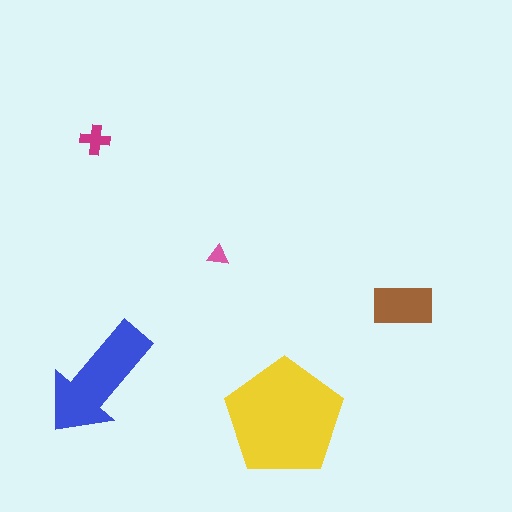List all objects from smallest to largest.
The pink triangle, the magenta cross, the brown rectangle, the blue arrow, the yellow pentagon.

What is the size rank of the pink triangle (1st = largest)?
5th.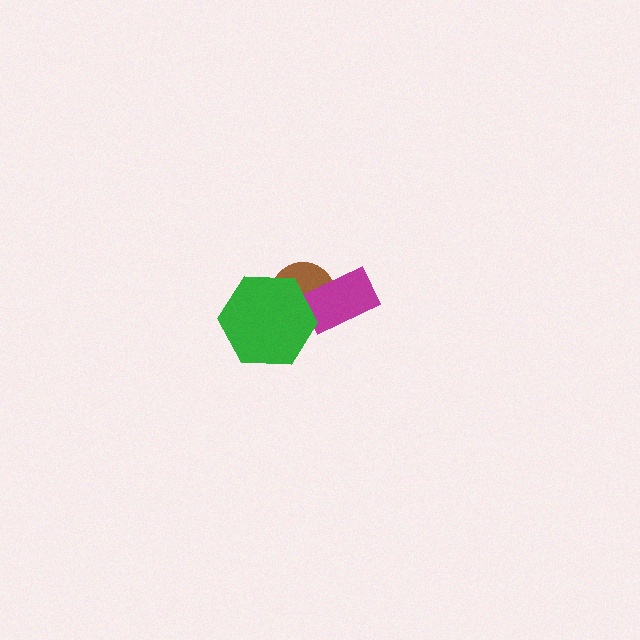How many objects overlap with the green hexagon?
2 objects overlap with the green hexagon.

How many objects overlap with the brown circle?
2 objects overlap with the brown circle.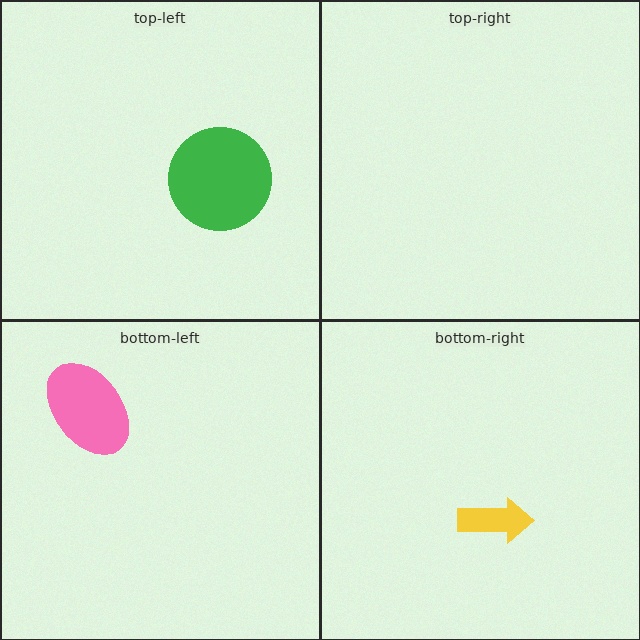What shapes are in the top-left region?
The green circle.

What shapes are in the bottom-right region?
The yellow arrow.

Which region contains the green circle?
The top-left region.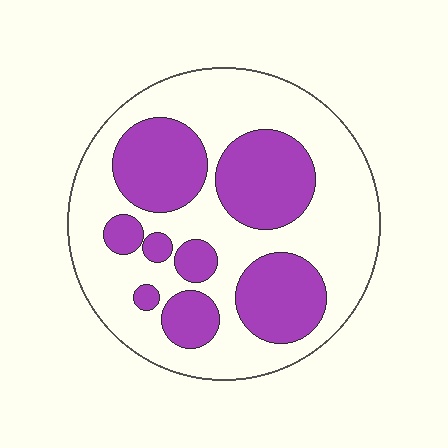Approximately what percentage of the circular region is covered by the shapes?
Approximately 35%.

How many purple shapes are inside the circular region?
8.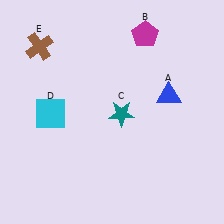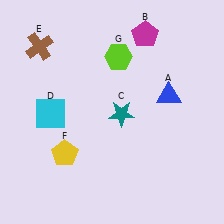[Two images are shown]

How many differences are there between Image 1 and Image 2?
There are 2 differences between the two images.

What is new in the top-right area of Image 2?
A lime hexagon (G) was added in the top-right area of Image 2.